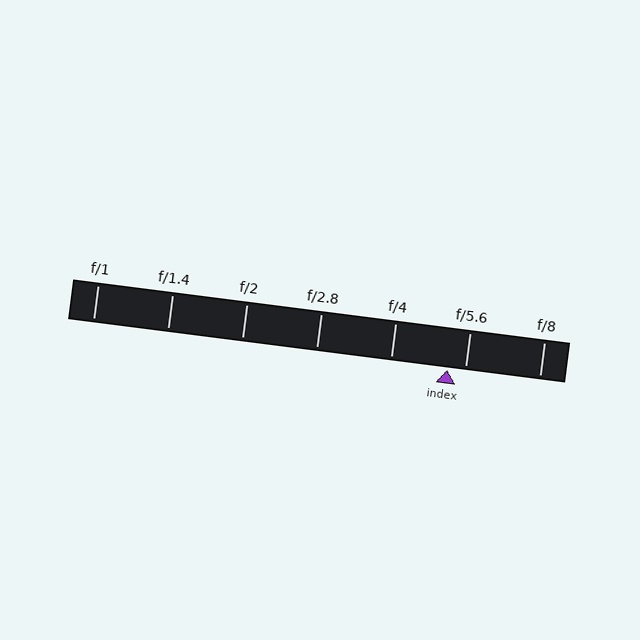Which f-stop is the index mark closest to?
The index mark is closest to f/5.6.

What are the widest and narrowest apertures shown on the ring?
The widest aperture shown is f/1 and the narrowest is f/8.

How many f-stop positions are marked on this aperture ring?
There are 7 f-stop positions marked.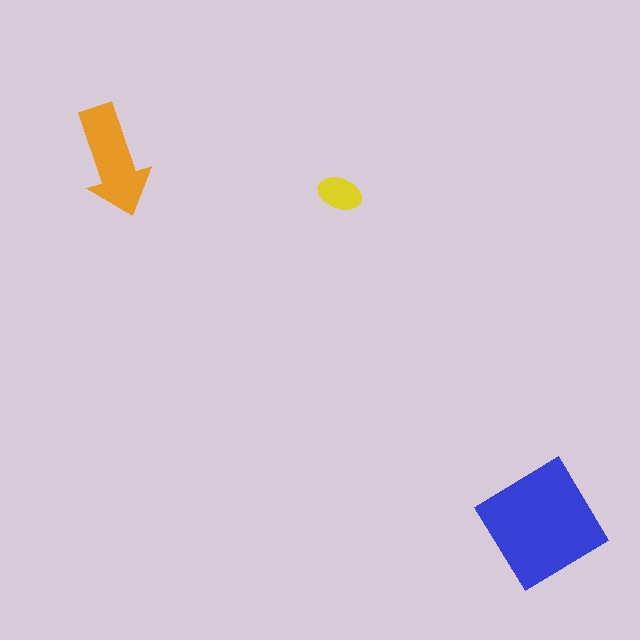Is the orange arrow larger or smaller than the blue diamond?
Smaller.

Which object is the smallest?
The yellow ellipse.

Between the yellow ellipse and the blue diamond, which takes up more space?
The blue diamond.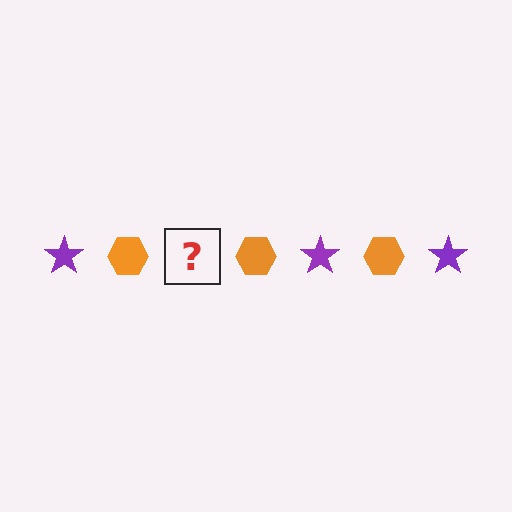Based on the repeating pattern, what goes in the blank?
The blank should be a purple star.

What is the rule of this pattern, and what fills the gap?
The rule is that the pattern alternates between purple star and orange hexagon. The gap should be filled with a purple star.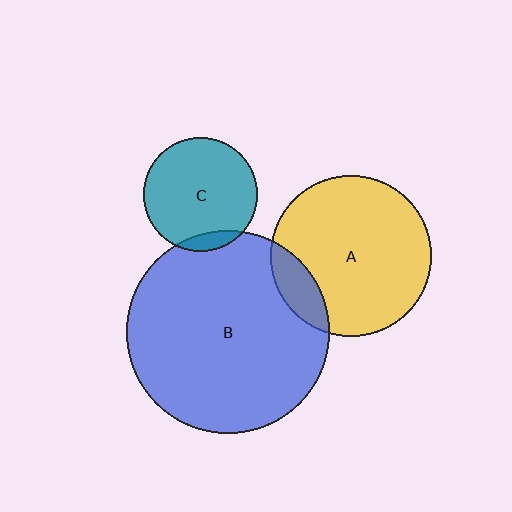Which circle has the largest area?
Circle B (blue).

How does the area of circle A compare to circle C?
Approximately 2.0 times.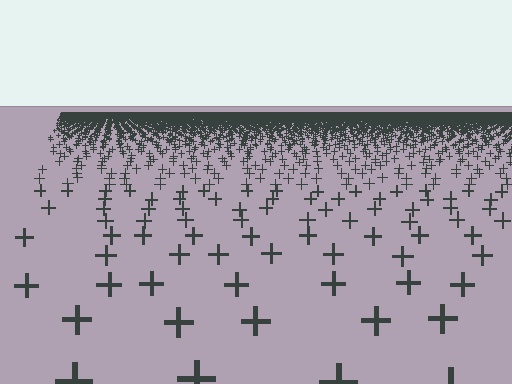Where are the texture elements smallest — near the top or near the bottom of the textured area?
Near the top.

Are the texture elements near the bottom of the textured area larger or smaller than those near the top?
Larger. Near the bottom, elements are closer to the viewer and appear at a bigger on-screen size.